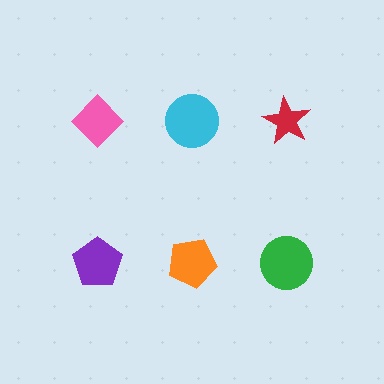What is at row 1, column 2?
A cyan circle.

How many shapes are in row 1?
3 shapes.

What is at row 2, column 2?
An orange pentagon.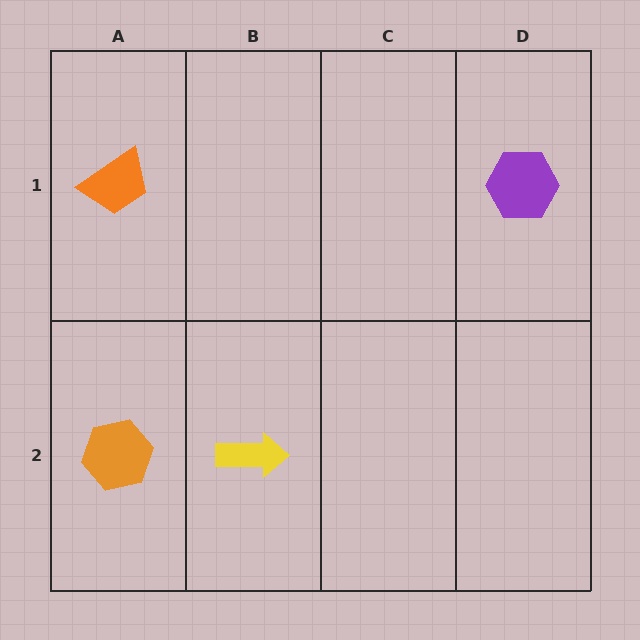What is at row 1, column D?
A purple hexagon.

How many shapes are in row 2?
2 shapes.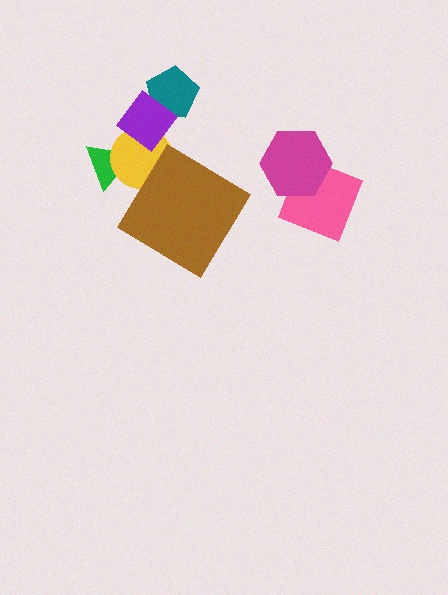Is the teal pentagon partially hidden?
Yes, it is partially covered by another shape.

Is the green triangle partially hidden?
Yes, it is partially covered by another shape.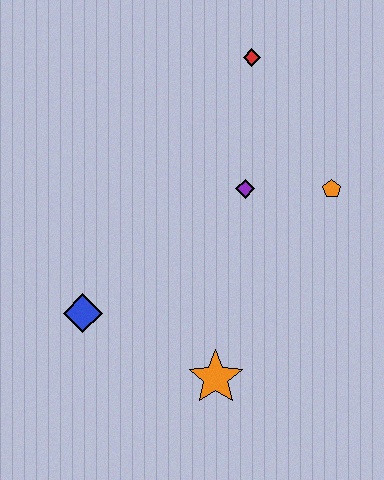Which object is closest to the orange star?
The blue diamond is closest to the orange star.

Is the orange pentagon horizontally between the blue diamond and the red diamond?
No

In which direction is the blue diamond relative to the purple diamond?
The blue diamond is to the left of the purple diamond.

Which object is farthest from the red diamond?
The orange star is farthest from the red diamond.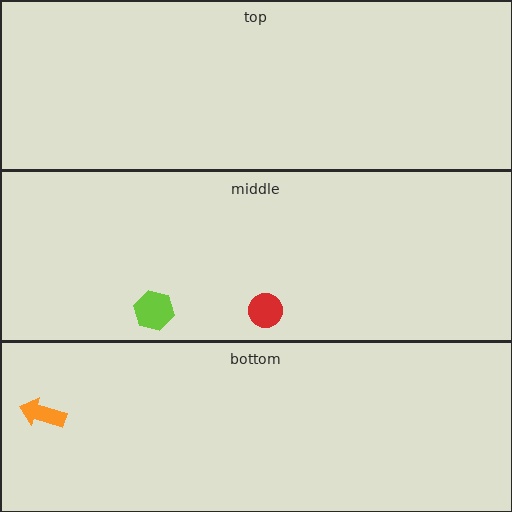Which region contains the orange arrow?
The bottom region.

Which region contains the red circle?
The middle region.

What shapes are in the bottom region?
The orange arrow.